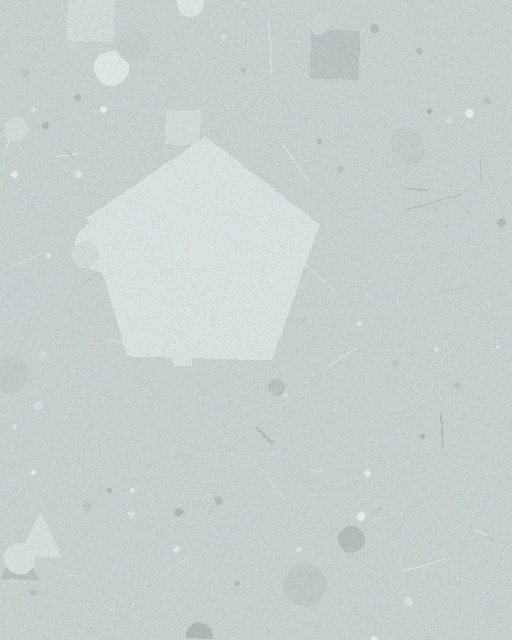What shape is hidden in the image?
A pentagon is hidden in the image.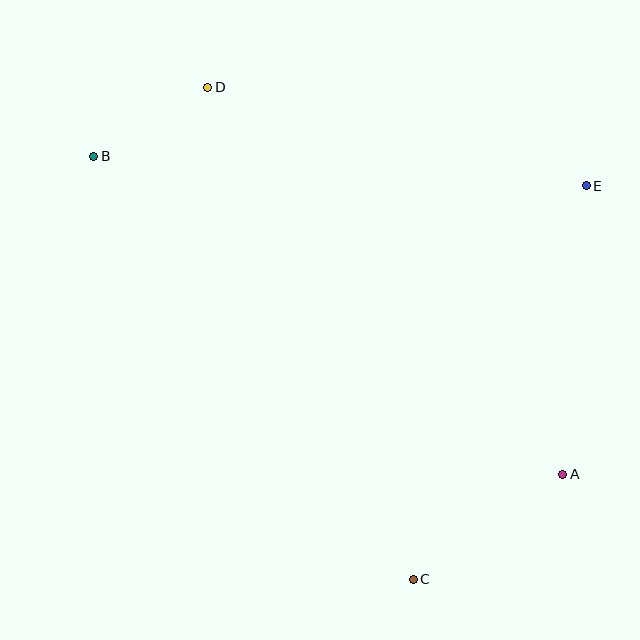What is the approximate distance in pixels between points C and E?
The distance between C and E is approximately 430 pixels.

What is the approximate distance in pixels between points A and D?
The distance between A and D is approximately 525 pixels.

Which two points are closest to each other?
Points B and D are closest to each other.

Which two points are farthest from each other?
Points A and B are farthest from each other.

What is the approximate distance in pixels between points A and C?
The distance between A and C is approximately 182 pixels.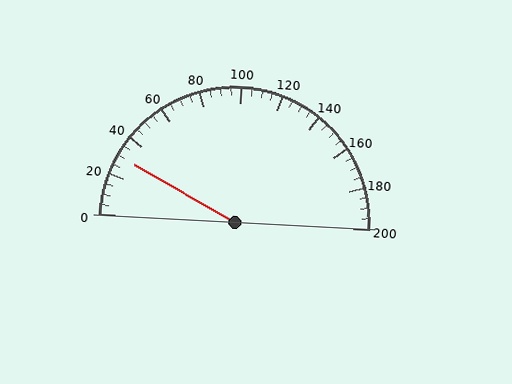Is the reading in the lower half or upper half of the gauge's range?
The reading is in the lower half of the range (0 to 200).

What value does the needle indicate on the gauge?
The needle indicates approximately 30.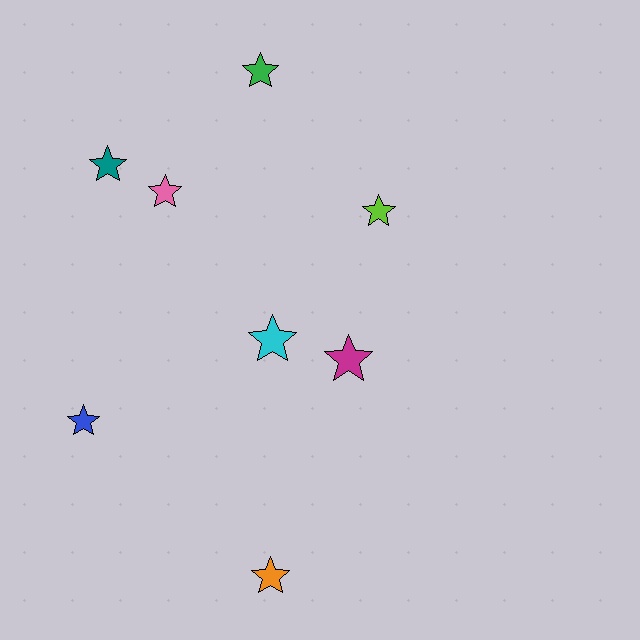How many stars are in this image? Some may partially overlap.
There are 8 stars.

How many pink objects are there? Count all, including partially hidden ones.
There is 1 pink object.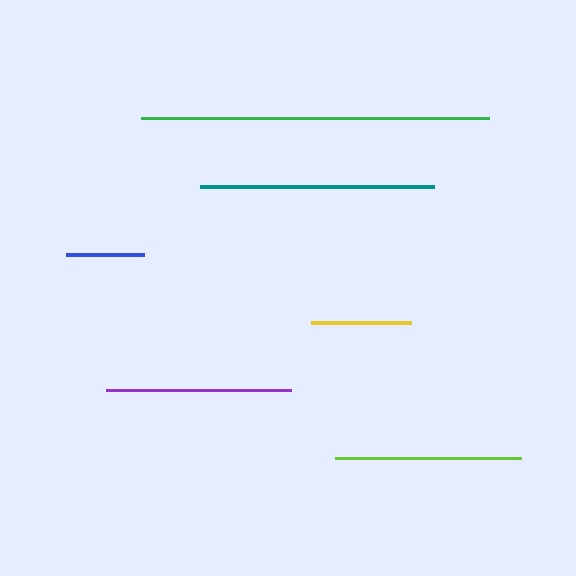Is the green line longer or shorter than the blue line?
The green line is longer than the blue line.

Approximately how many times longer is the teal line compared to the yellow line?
The teal line is approximately 2.3 times the length of the yellow line.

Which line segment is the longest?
The green line is the longest at approximately 348 pixels.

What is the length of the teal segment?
The teal segment is approximately 233 pixels long.